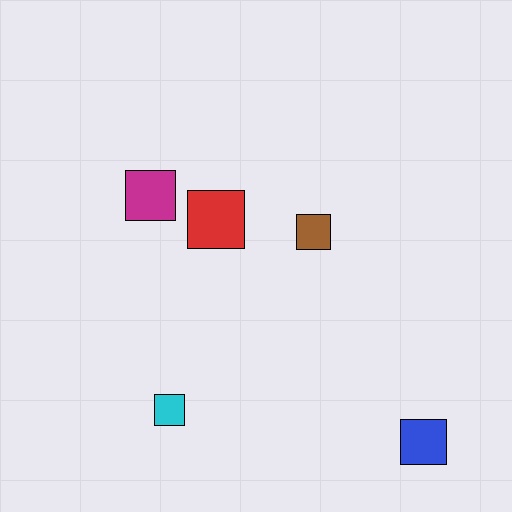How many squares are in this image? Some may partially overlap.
There are 5 squares.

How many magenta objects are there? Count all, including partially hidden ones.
There is 1 magenta object.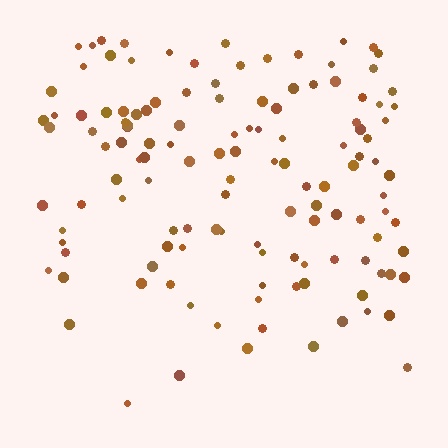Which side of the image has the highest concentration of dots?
The top.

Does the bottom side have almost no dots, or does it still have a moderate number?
Still a moderate number, just noticeably fewer than the top.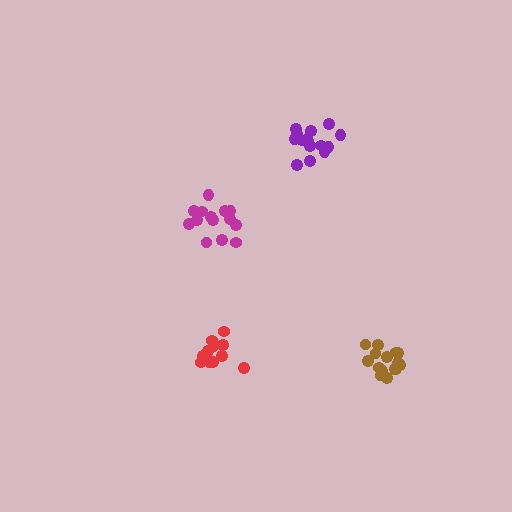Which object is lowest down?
The brown cluster is bottommost.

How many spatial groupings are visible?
There are 4 spatial groupings.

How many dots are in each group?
Group 1: 15 dots, Group 2: 12 dots, Group 3: 15 dots, Group 4: 14 dots (56 total).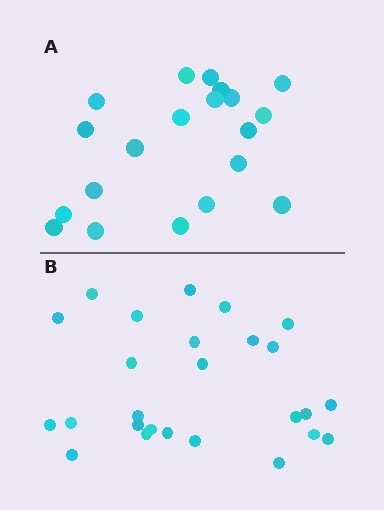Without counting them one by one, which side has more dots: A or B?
Region B (the bottom region) has more dots.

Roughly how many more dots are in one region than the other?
Region B has about 6 more dots than region A.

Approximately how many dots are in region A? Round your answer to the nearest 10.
About 20 dots.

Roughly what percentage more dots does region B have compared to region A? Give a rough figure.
About 30% more.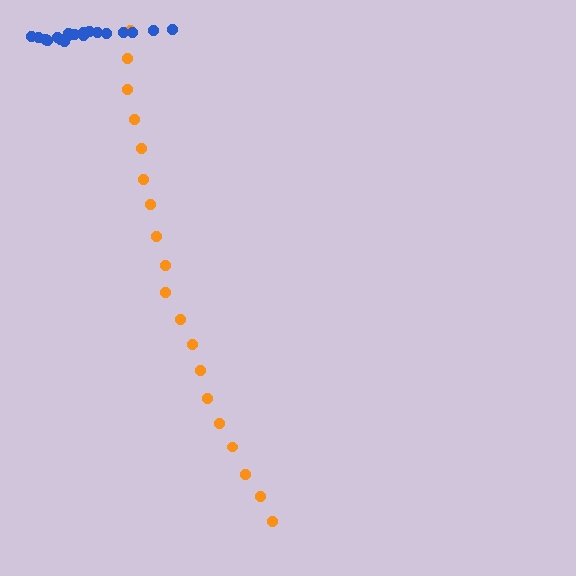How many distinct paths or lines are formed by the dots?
There are 2 distinct paths.